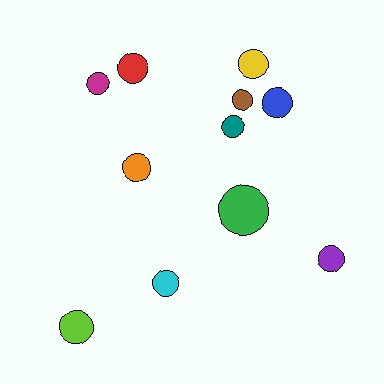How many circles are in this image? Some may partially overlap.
There are 11 circles.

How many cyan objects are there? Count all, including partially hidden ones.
There is 1 cyan object.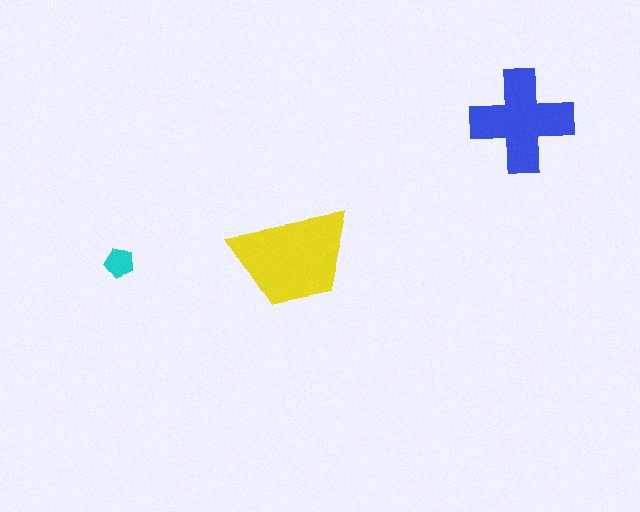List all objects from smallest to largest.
The cyan pentagon, the blue cross, the yellow trapezoid.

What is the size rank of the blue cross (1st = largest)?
2nd.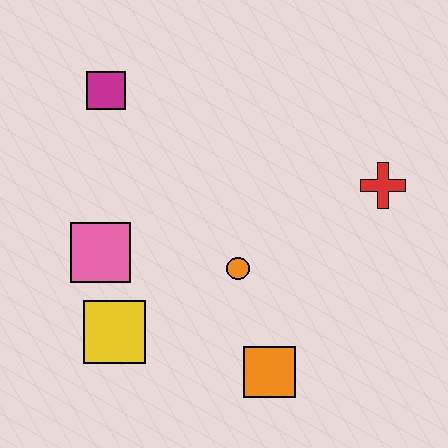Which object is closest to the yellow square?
The pink square is closest to the yellow square.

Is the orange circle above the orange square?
Yes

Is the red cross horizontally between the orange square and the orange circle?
No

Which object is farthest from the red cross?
The yellow square is farthest from the red cross.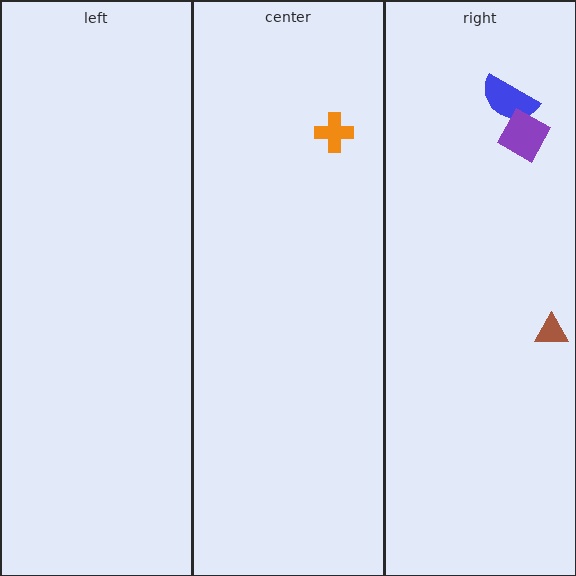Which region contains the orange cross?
The center region.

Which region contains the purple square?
The right region.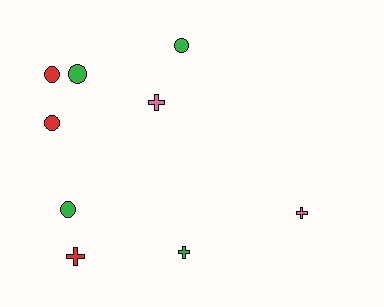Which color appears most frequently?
Green, with 4 objects.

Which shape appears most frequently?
Circle, with 5 objects.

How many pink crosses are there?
There are 2 pink crosses.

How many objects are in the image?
There are 9 objects.